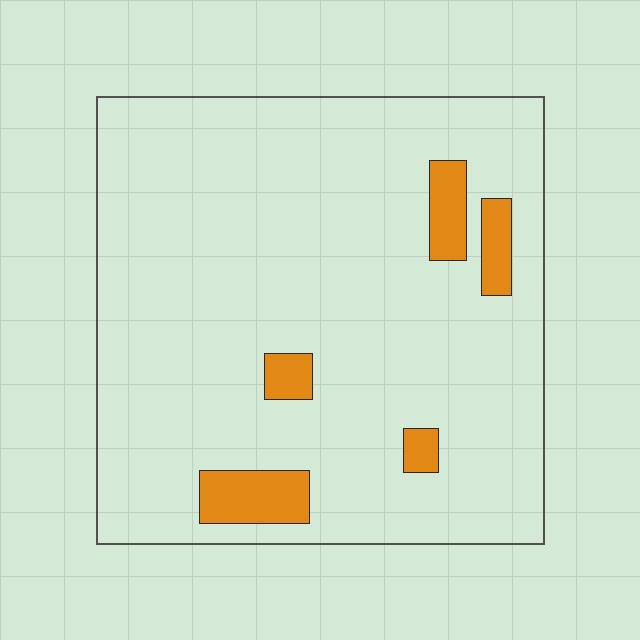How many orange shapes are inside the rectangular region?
5.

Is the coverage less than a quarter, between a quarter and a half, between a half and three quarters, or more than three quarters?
Less than a quarter.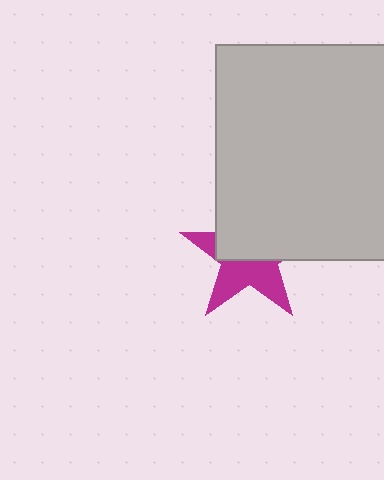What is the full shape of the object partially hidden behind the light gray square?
The partially hidden object is a magenta star.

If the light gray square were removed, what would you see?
You would see the complete magenta star.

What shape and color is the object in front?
The object in front is a light gray square.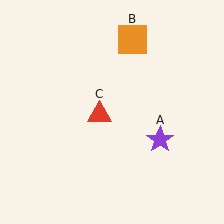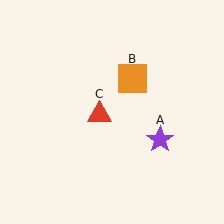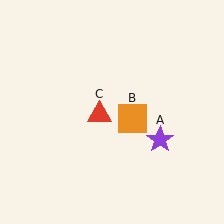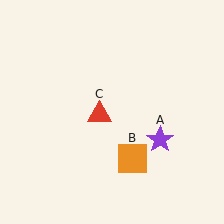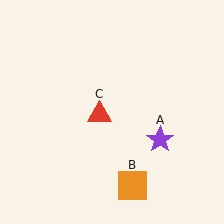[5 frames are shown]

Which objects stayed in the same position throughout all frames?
Purple star (object A) and red triangle (object C) remained stationary.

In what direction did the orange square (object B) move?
The orange square (object B) moved down.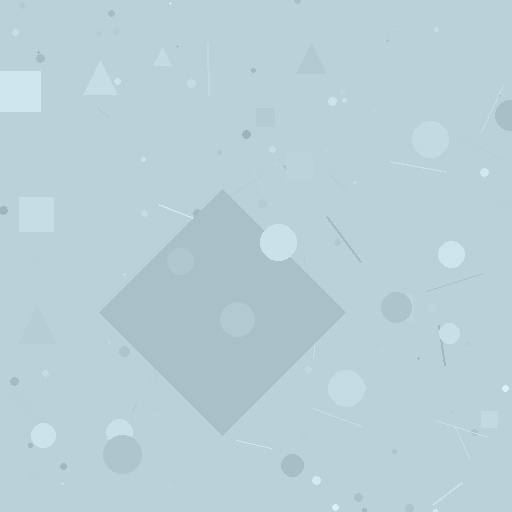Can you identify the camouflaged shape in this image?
The camouflaged shape is a diamond.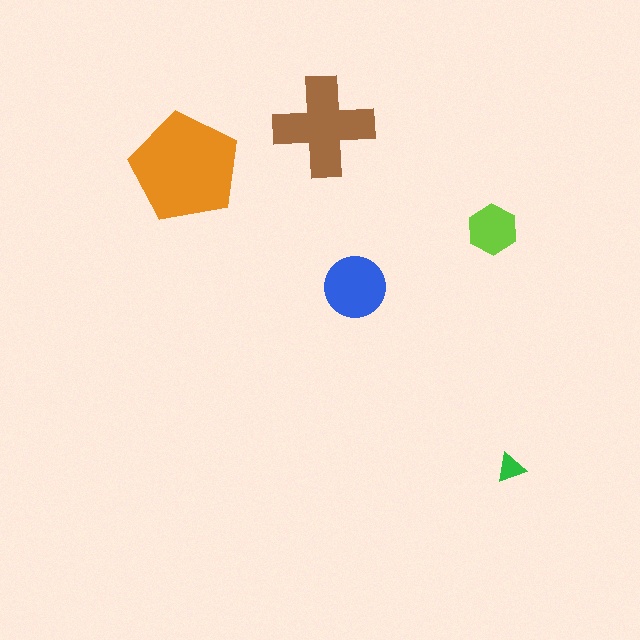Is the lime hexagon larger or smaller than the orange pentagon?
Smaller.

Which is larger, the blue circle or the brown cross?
The brown cross.